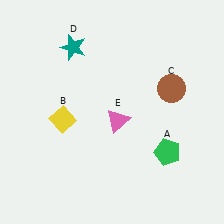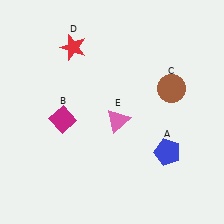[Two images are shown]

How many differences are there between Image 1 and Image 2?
There are 3 differences between the two images.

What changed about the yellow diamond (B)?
In Image 1, B is yellow. In Image 2, it changed to magenta.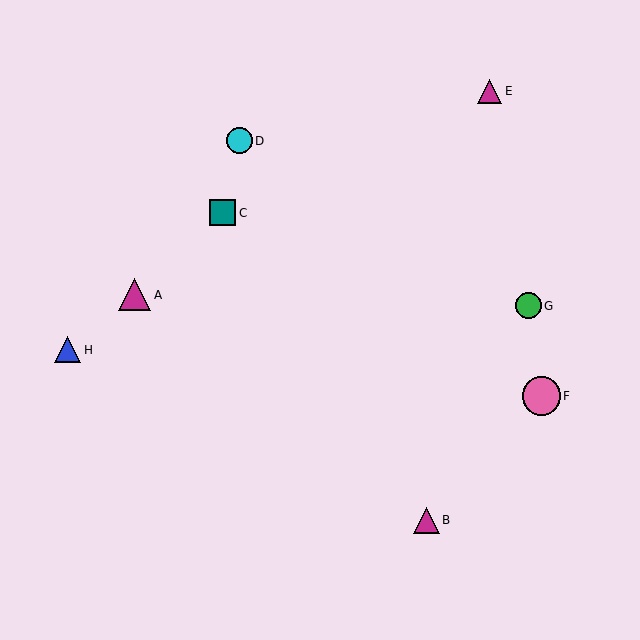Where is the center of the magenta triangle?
The center of the magenta triangle is at (135, 295).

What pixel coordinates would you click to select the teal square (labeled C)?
Click at (223, 213) to select the teal square C.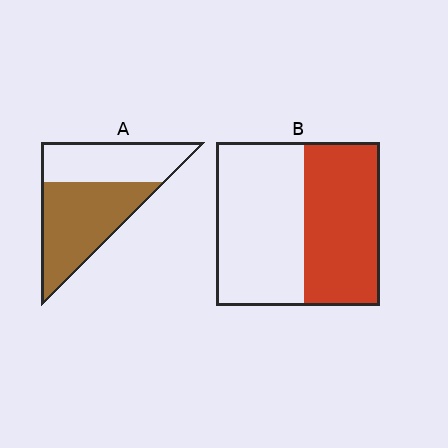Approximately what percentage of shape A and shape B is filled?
A is approximately 55% and B is approximately 45%.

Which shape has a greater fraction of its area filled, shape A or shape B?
Shape A.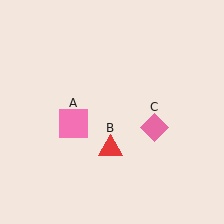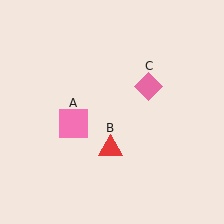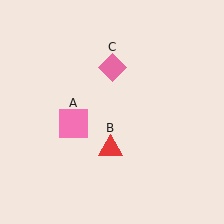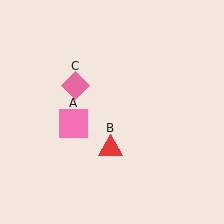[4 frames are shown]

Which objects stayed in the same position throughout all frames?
Pink square (object A) and red triangle (object B) remained stationary.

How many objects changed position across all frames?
1 object changed position: pink diamond (object C).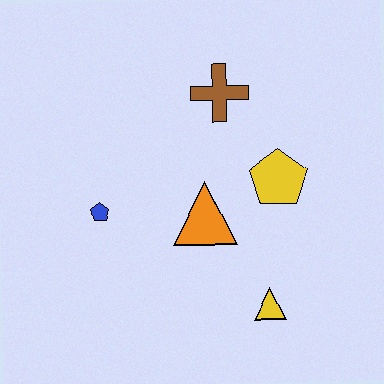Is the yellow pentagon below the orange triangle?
No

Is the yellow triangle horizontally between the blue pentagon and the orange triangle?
No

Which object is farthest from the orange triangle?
The brown cross is farthest from the orange triangle.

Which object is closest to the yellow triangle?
The orange triangle is closest to the yellow triangle.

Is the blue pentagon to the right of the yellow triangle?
No